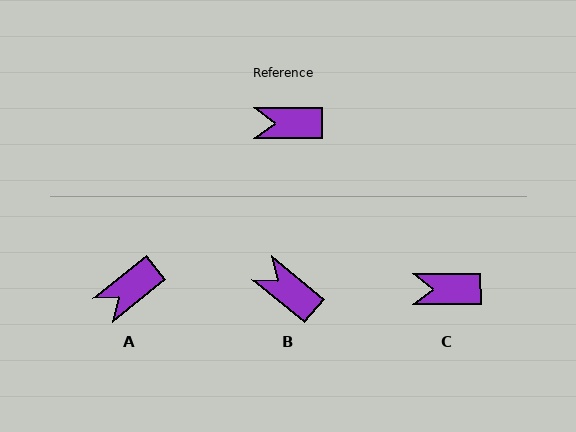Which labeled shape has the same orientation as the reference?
C.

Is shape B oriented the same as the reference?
No, it is off by about 40 degrees.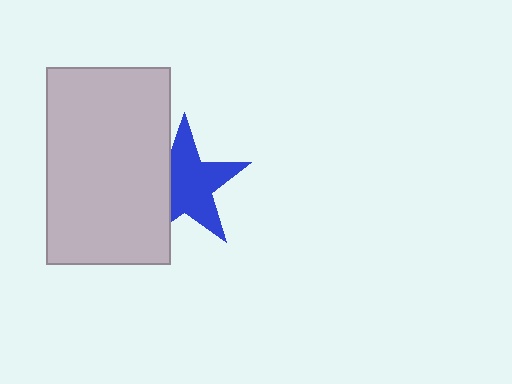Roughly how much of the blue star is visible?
Most of it is visible (roughly 68%).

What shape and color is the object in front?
The object in front is a light gray rectangle.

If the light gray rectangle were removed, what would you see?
You would see the complete blue star.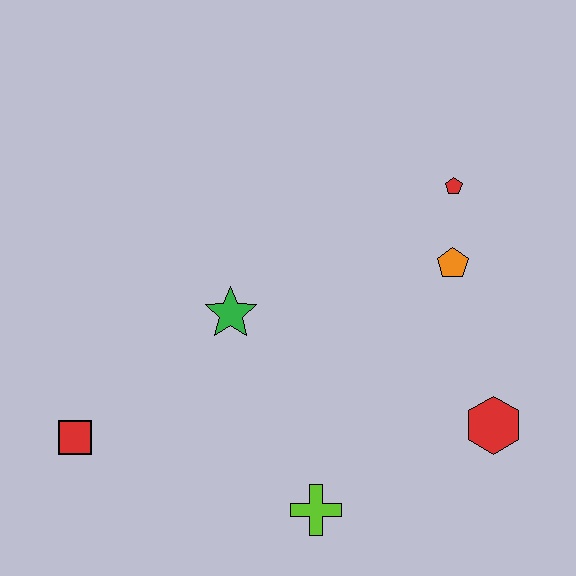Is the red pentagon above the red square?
Yes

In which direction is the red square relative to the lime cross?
The red square is to the left of the lime cross.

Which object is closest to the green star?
The red square is closest to the green star.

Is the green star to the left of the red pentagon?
Yes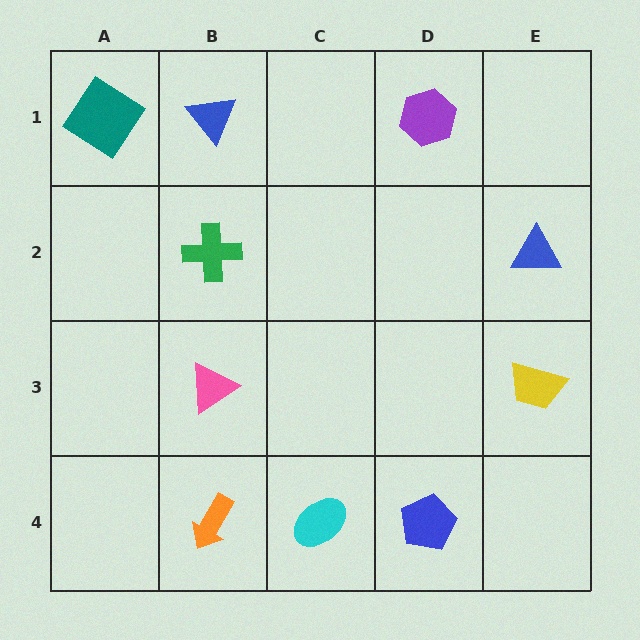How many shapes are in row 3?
2 shapes.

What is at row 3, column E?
A yellow trapezoid.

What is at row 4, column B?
An orange arrow.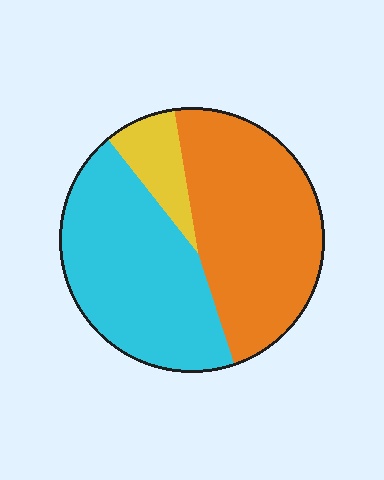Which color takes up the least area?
Yellow, at roughly 10%.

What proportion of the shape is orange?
Orange covers about 45% of the shape.